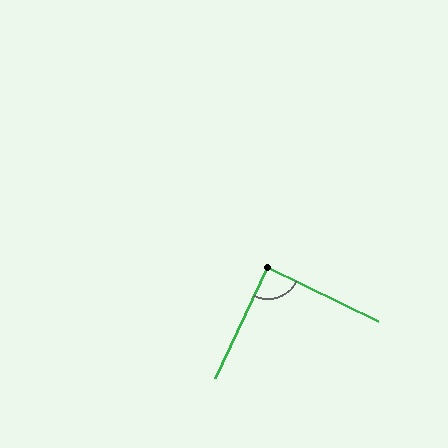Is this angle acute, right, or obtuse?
It is approximately a right angle.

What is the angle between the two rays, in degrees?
Approximately 89 degrees.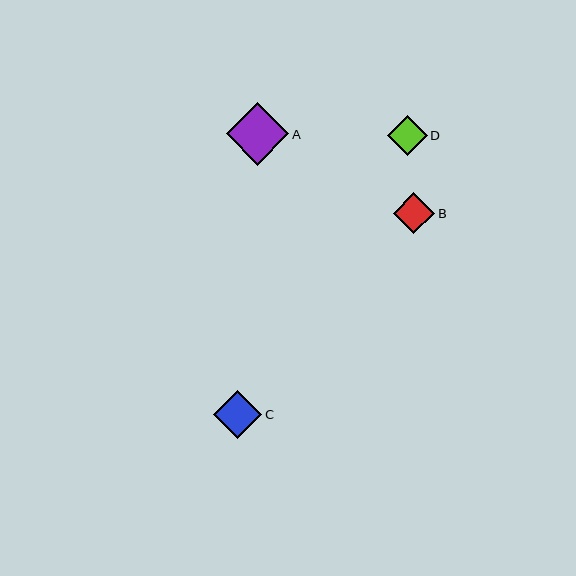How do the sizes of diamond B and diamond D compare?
Diamond B and diamond D are approximately the same size.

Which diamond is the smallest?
Diamond D is the smallest with a size of approximately 40 pixels.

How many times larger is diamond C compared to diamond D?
Diamond C is approximately 1.2 times the size of diamond D.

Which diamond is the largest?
Diamond A is the largest with a size of approximately 63 pixels.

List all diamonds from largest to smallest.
From largest to smallest: A, C, B, D.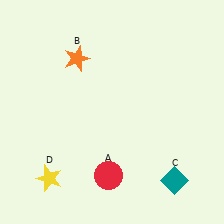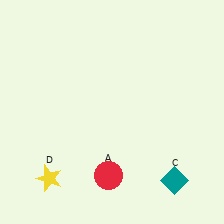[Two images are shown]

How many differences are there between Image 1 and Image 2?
There is 1 difference between the two images.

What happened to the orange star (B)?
The orange star (B) was removed in Image 2. It was in the top-left area of Image 1.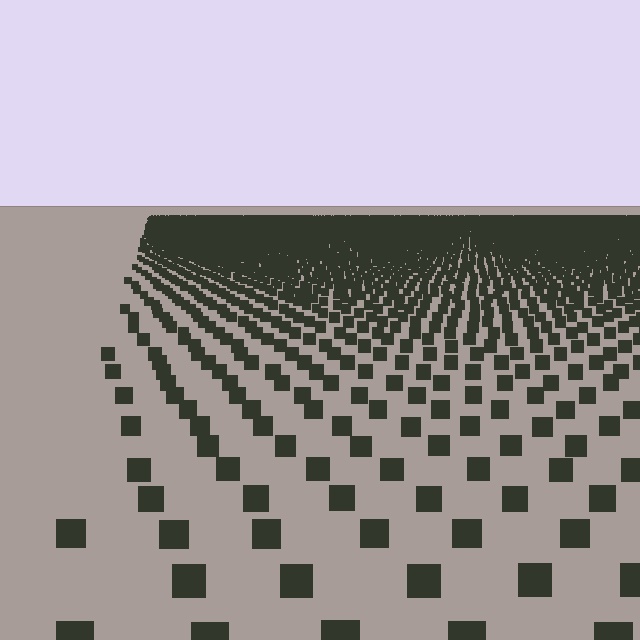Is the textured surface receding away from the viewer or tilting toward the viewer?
The surface is receding away from the viewer. Texture elements get smaller and denser toward the top.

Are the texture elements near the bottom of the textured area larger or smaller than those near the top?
Larger. Near the bottom, elements are closer to the viewer and appear at a bigger on-screen size.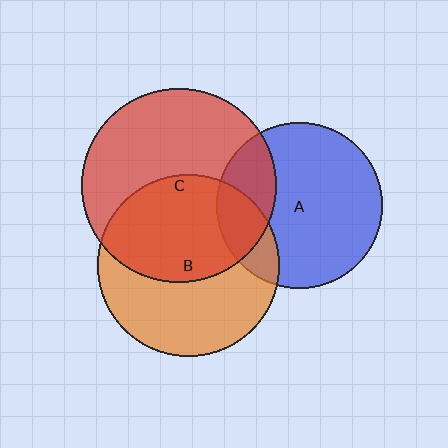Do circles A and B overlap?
Yes.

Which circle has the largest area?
Circle C (red).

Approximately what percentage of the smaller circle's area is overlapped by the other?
Approximately 20%.